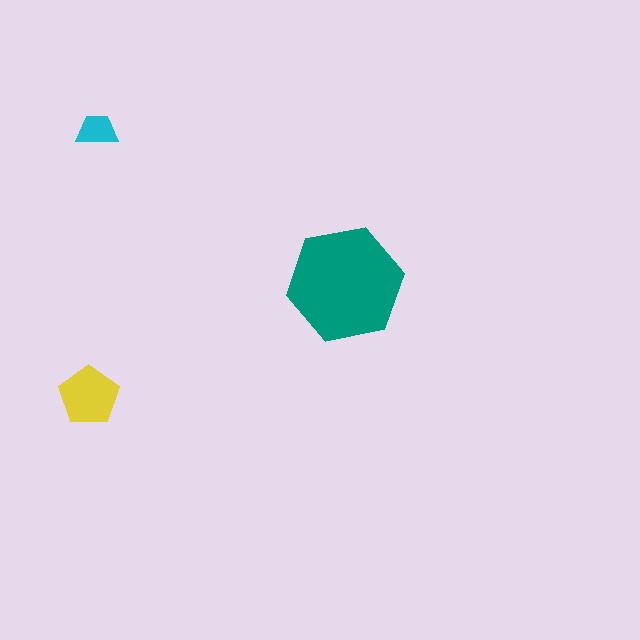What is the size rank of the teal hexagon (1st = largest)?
1st.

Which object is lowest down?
The yellow pentagon is bottommost.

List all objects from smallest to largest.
The cyan trapezoid, the yellow pentagon, the teal hexagon.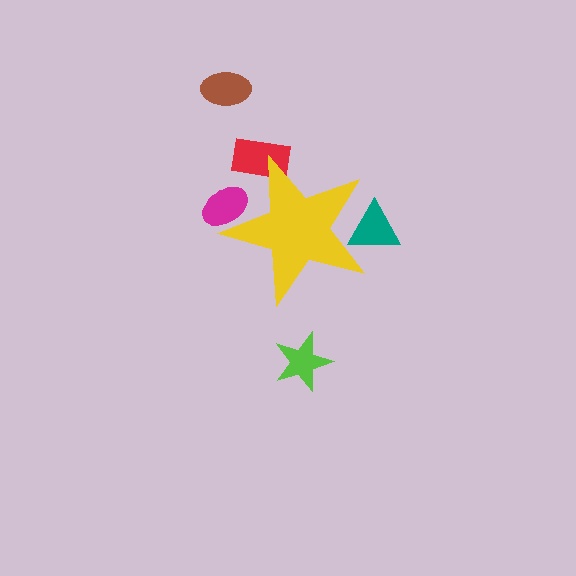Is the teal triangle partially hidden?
Yes, the teal triangle is partially hidden behind the yellow star.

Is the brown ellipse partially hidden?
No, the brown ellipse is fully visible.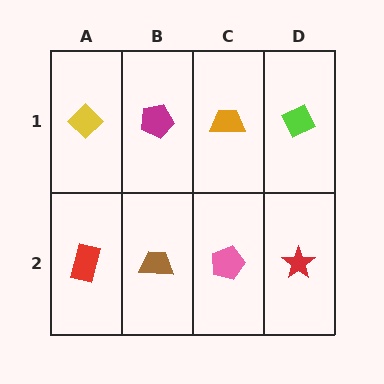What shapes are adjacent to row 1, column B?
A brown trapezoid (row 2, column B), a yellow diamond (row 1, column A), an orange trapezoid (row 1, column C).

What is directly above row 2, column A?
A yellow diamond.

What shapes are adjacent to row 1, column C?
A pink pentagon (row 2, column C), a magenta pentagon (row 1, column B), a lime diamond (row 1, column D).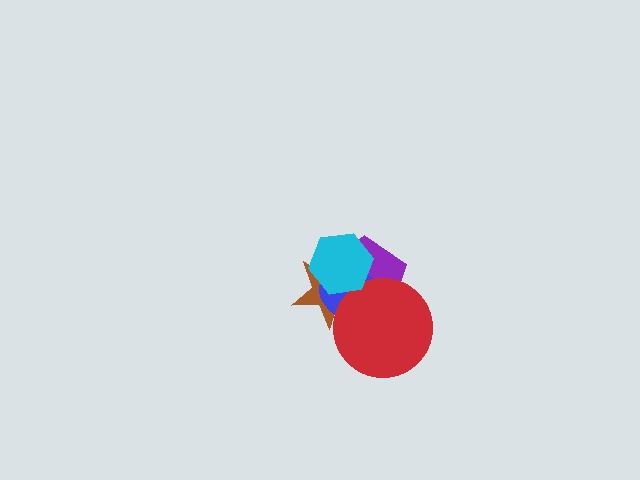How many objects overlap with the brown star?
4 objects overlap with the brown star.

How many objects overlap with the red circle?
3 objects overlap with the red circle.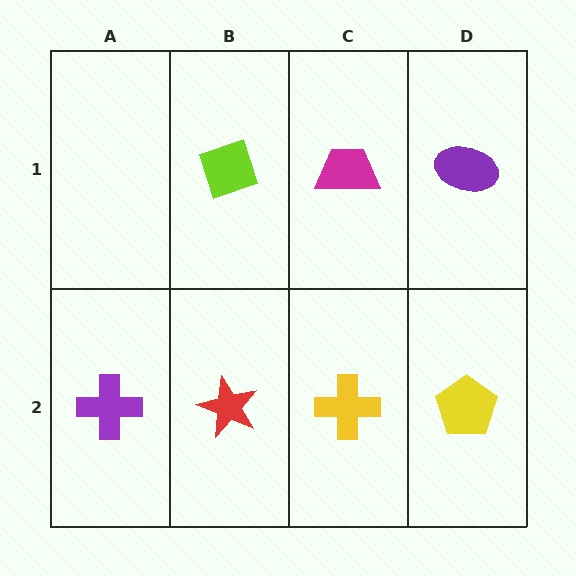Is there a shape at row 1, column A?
No, that cell is empty.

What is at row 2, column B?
A red star.